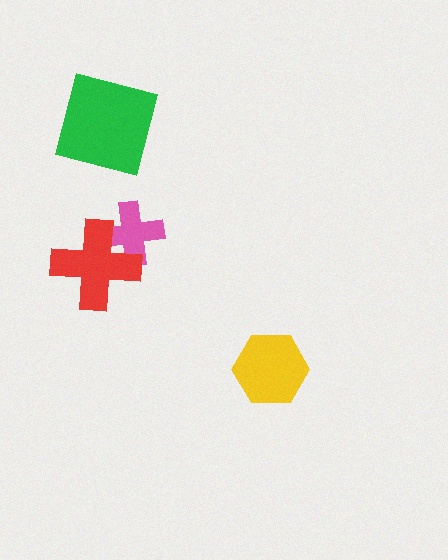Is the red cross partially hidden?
No, no other shape covers it.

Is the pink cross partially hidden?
Yes, it is partially covered by another shape.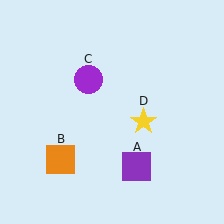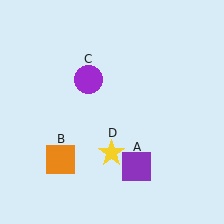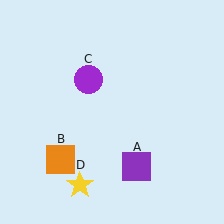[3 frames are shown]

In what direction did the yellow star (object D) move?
The yellow star (object D) moved down and to the left.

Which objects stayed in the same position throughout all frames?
Purple square (object A) and orange square (object B) and purple circle (object C) remained stationary.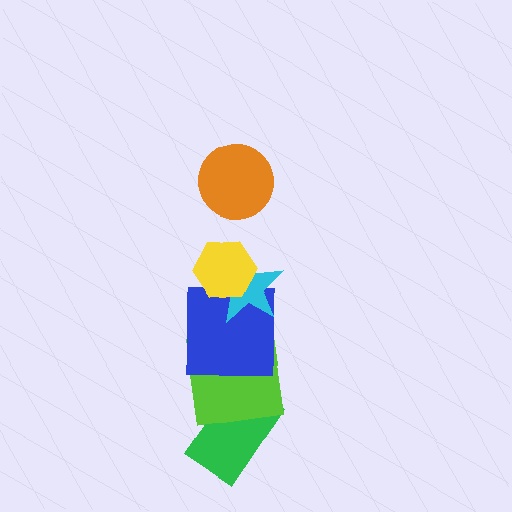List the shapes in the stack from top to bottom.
From top to bottom: the orange circle, the yellow hexagon, the cyan star, the blue square, the lime square, the green rectangle.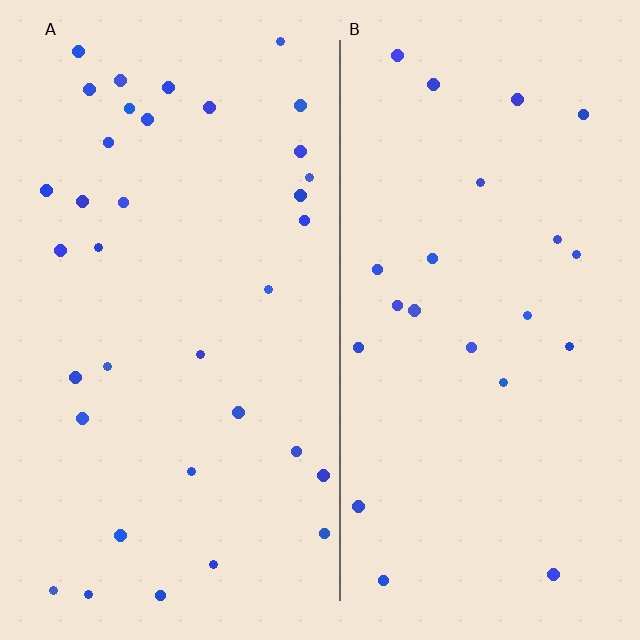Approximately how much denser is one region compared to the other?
Approximately 1.6× — region A over region B.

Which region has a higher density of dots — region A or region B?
A (the left).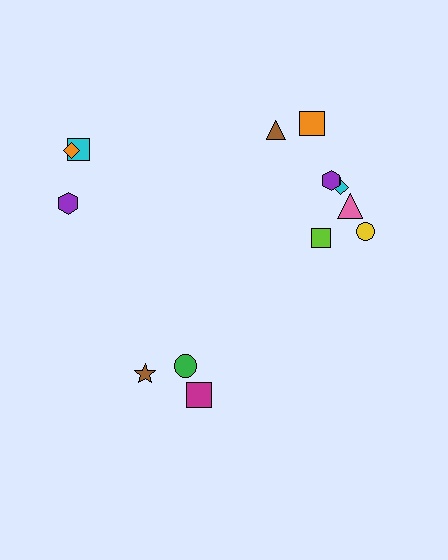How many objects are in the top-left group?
There are 3 objects.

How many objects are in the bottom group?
There are 3 objects.